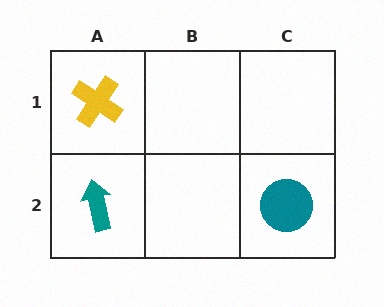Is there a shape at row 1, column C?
No, that cell is empty.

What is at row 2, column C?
A teal circle.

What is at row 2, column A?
A teal arrow.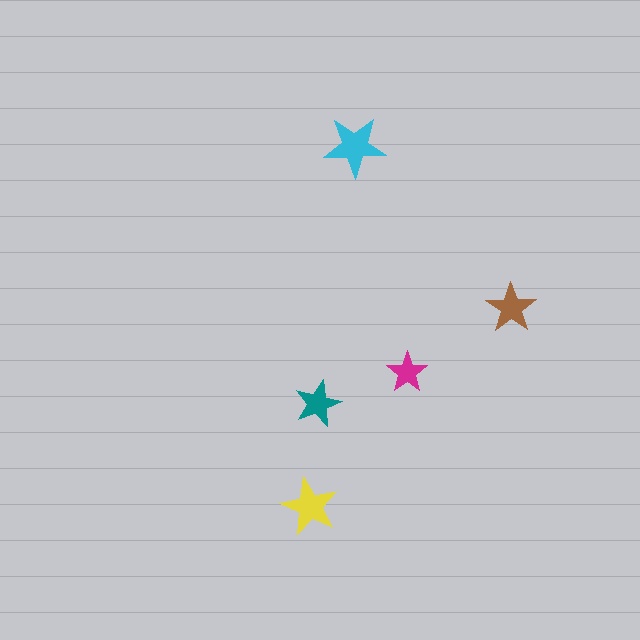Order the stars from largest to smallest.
the cyan one, the yellow one, the brown one, the teal one, the magenta one.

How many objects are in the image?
There are 5 objects in the image.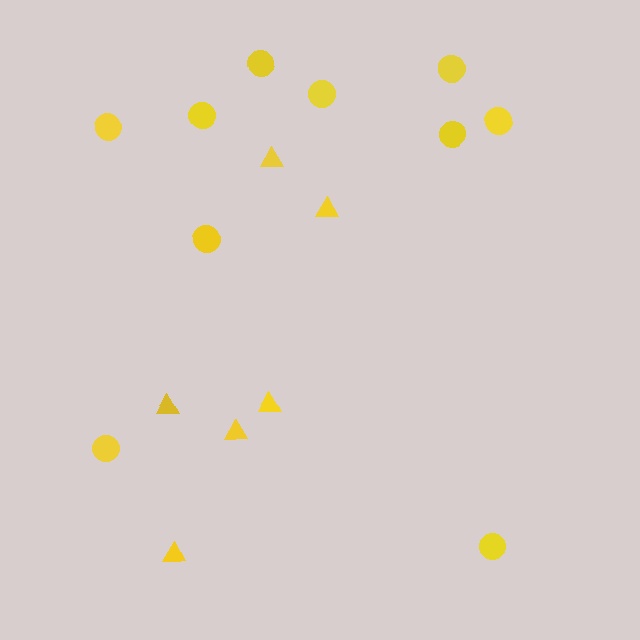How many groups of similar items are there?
There are 2 groups: one group of circles (10) and one group of triangles (6).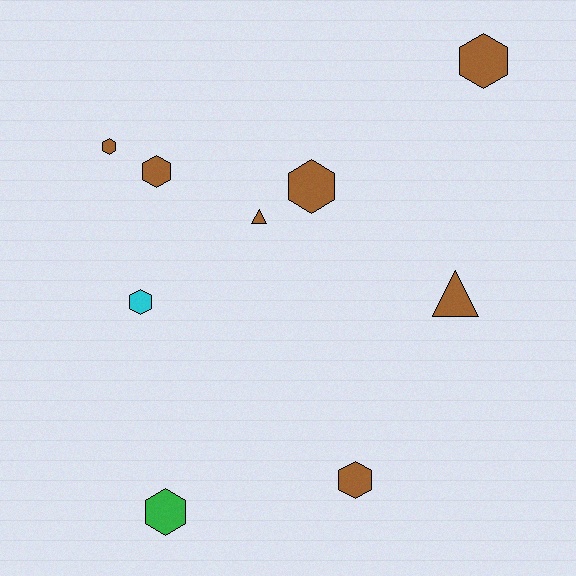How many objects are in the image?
There are 9 objects.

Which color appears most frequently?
Brown, with 7 objects.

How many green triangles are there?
There are no green triangles.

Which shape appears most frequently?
Hexagon, with 7 objects.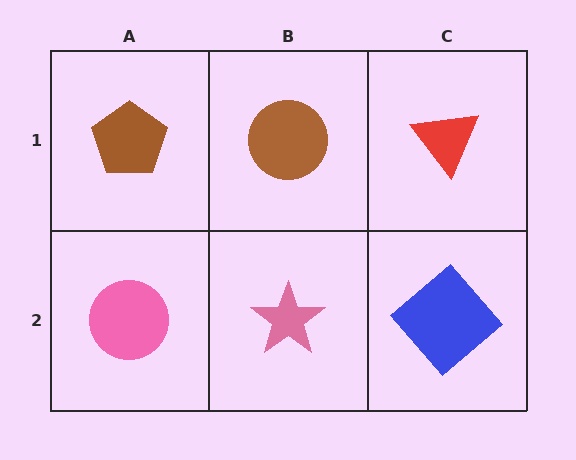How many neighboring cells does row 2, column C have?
2.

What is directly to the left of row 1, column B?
A brown pentagon.